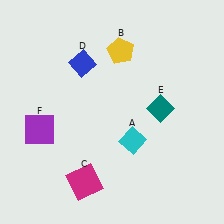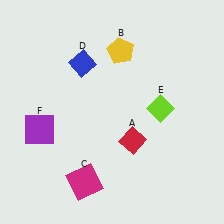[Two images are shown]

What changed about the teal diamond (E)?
In Image 1, E is teal. In Image 2, it changed to lime.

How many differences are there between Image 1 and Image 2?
There are 2 differences between the two images.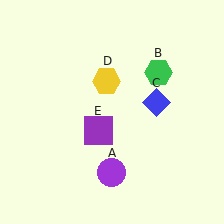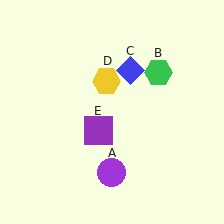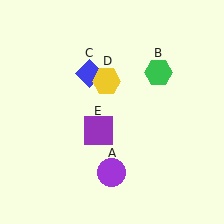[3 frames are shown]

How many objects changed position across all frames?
1 object changed position: blue diamond (object C).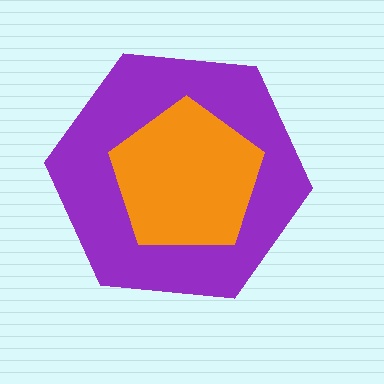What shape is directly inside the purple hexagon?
The orange pentagon.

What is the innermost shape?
The orange pentagon.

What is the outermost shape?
The purple hexagon.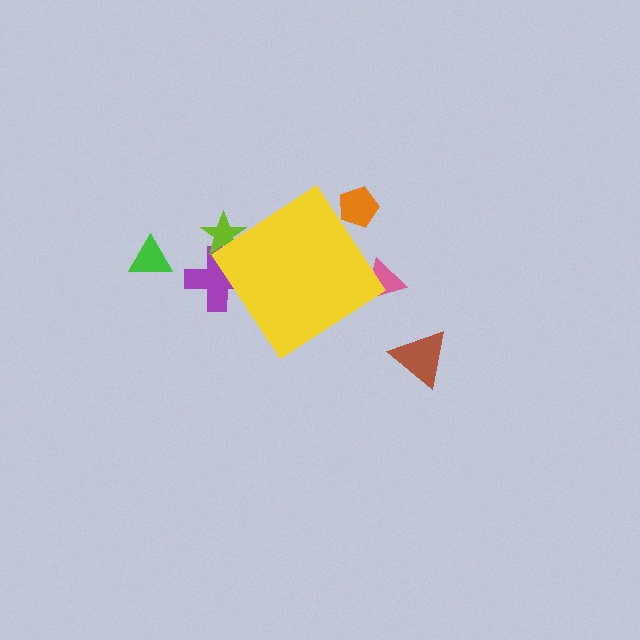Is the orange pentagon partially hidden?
Yes, the orange pentagon is partially hidden behind the yellow diamond.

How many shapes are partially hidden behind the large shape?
4 shapes are partially hidden.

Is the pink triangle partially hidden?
Yes, the pink triangle is partially hidden behind the yellow diamond.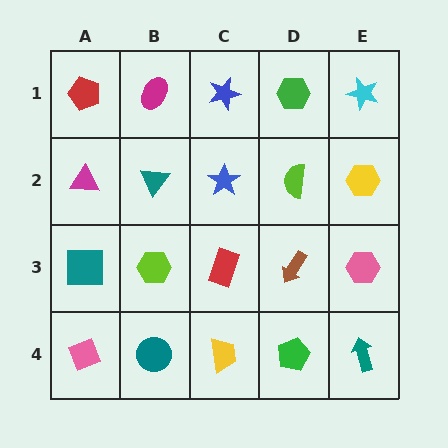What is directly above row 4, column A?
A teal square.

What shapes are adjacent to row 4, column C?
A red rectangle (row 3, column C), a teal circle (row 4, column B), a green pentagon (row 4, column D).